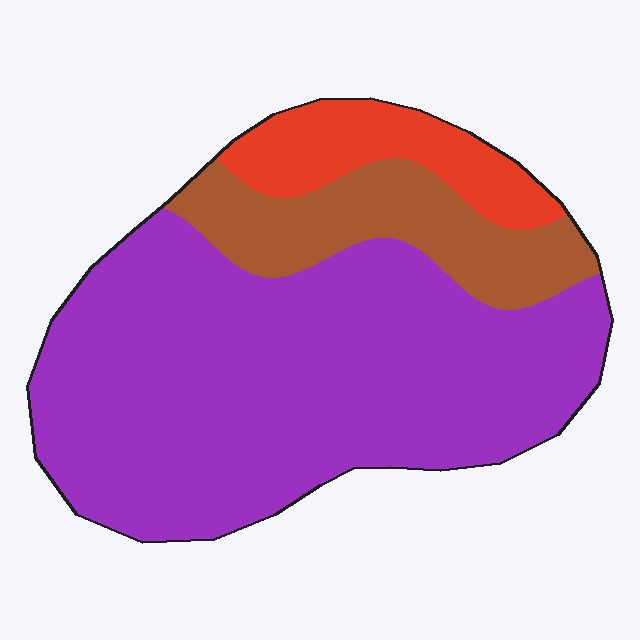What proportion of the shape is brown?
Brown covers about 20% of the shape.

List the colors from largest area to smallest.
From largest to smallest: purple, brown, red.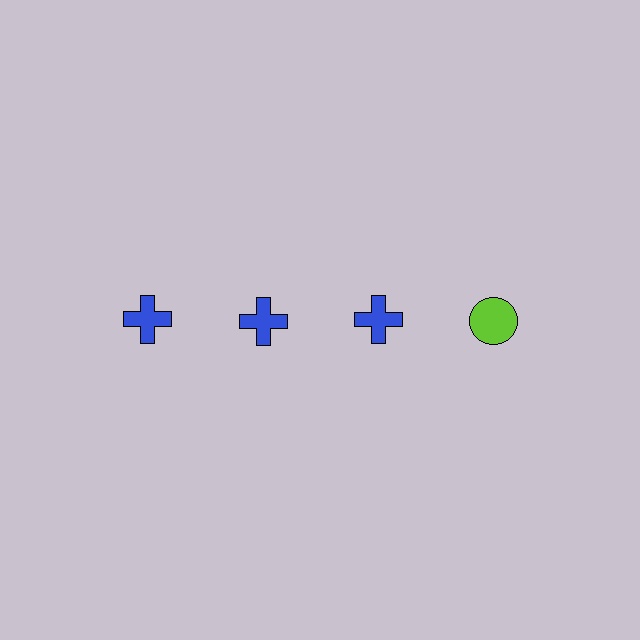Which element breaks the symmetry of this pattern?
The lime circle in the top row, second from right column breaks the symmetry. All other shapes are blue crosses.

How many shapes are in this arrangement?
There are 4 shapes arranged in a grid pattern.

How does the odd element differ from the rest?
It differs in both color (lime instead of blue) and shape (circle instead of cross).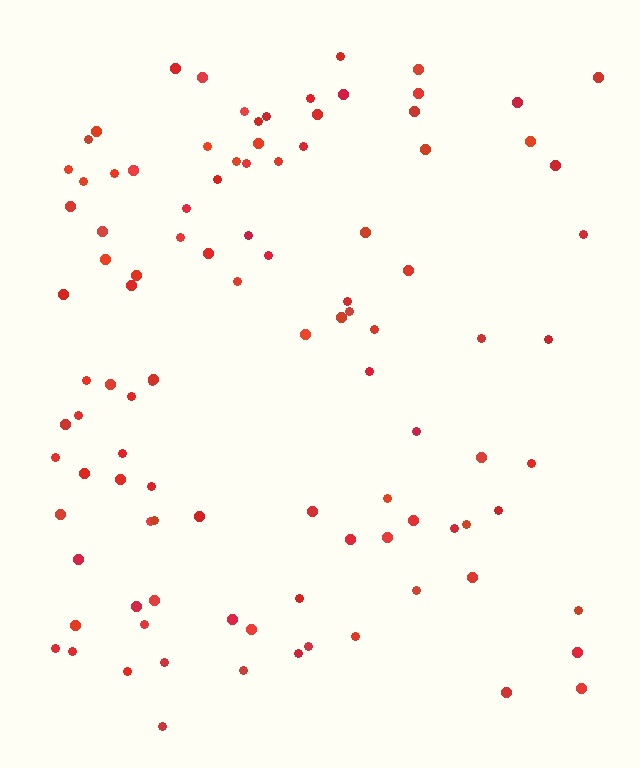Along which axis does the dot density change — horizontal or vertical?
Horizontal.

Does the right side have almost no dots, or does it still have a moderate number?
Still a moderate number, just noticeably fewer than the left.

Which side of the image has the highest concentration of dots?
The left.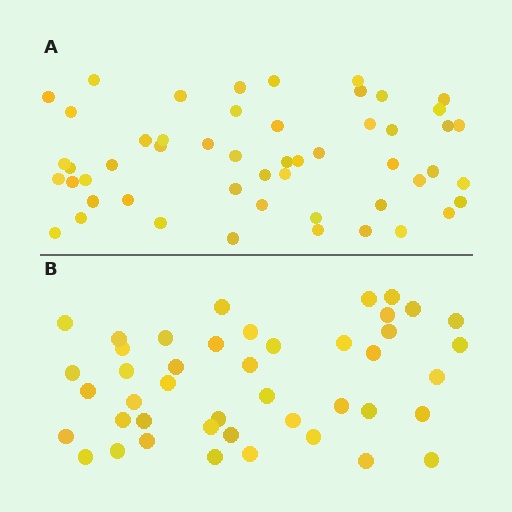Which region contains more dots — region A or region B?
Region A (the top region) has more dots.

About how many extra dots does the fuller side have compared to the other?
Region A has roughly 8 or so more dots than region B.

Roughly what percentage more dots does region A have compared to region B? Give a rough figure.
About 20% more.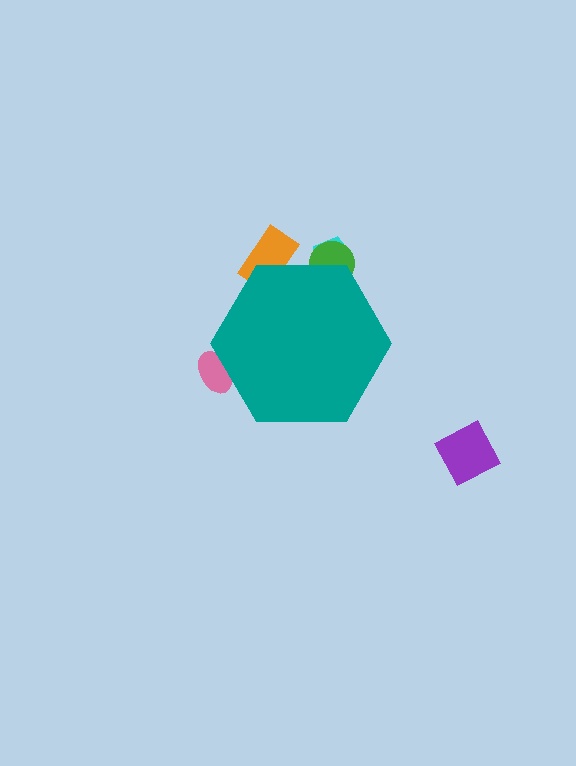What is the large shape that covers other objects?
A teal hexagon.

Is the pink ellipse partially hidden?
Yes, the pink ellipse is partially hidden behind the teal hexagon.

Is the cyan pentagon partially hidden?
Yes, the cyan pentagon is partially hidden behind the teal hexagon.